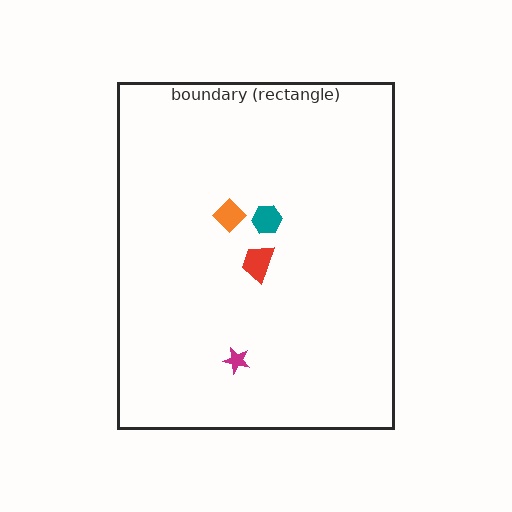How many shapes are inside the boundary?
4 inside, 0 outside.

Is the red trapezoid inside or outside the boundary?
Inside.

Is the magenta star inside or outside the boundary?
Inside.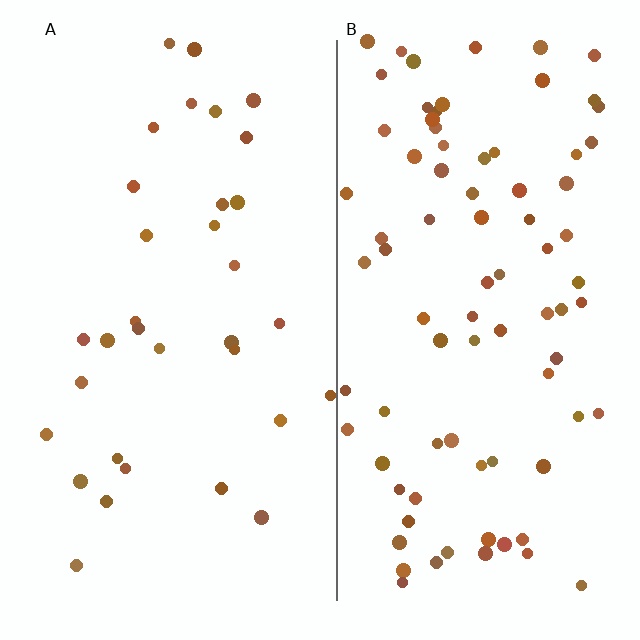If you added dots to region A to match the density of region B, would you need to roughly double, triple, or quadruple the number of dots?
Approximately triple.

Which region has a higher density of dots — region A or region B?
B (the right).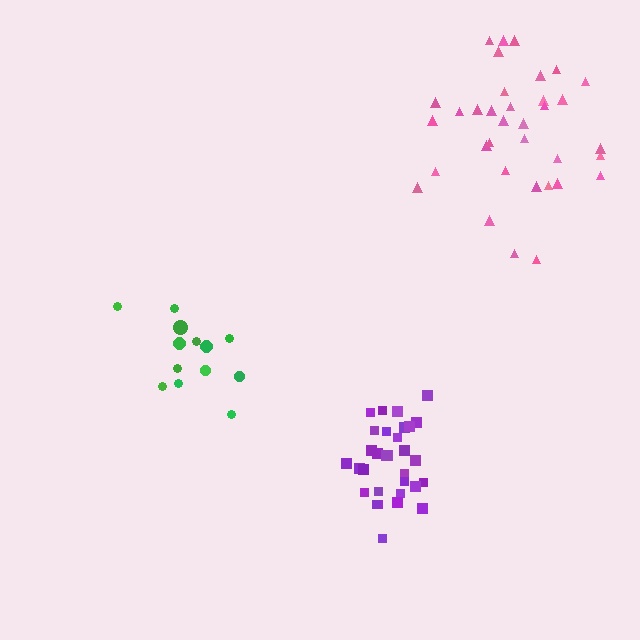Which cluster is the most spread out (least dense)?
Pink.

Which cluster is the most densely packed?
Purple.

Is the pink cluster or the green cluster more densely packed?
Green.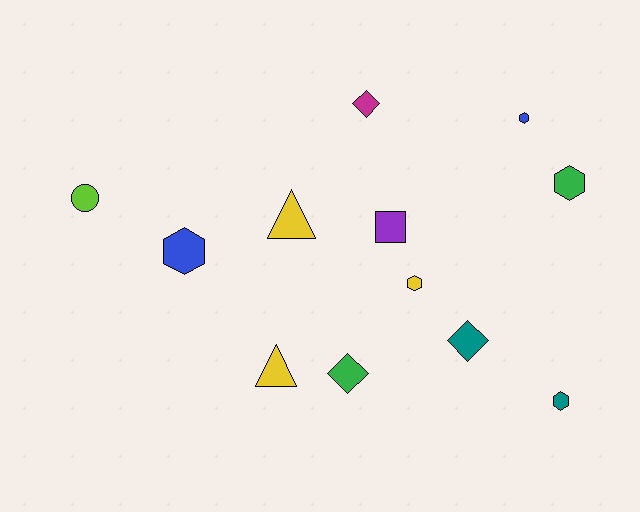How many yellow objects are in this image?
There are 3 yellow objects.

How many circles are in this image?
There is 1 circle.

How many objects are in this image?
There are 12 objects.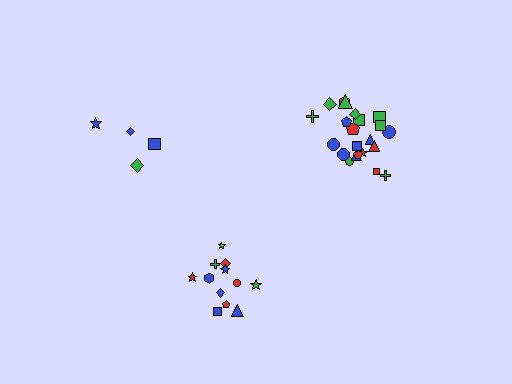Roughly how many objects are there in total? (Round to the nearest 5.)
Roughly 40 objects in total.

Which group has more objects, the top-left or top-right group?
The top-right group.